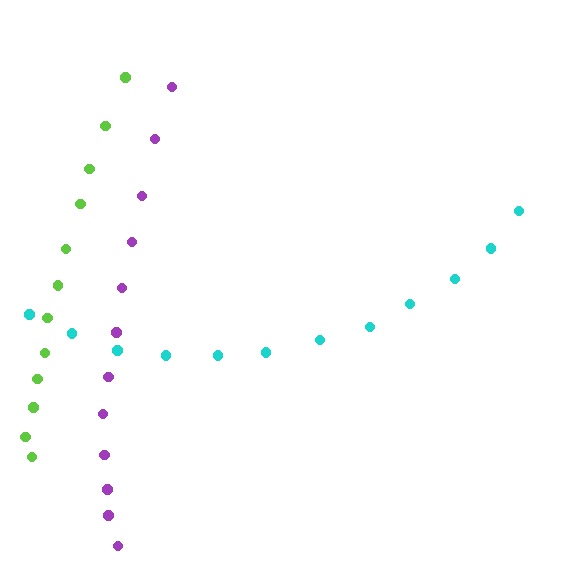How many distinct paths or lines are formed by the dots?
There are 3 distinct paths.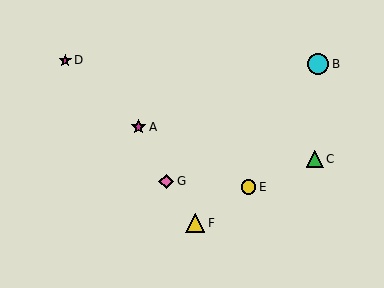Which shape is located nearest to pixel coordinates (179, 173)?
The pink diamond (labeled G) at (166, 181) is nearest to that location.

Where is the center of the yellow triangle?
The center of the yellow triangle is at (195, 223).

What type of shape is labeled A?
Shape A is a magenta star.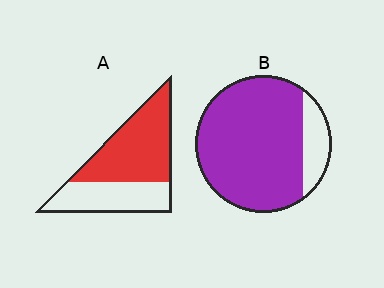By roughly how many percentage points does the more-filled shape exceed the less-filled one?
By roughly 25 percentage points (B over A).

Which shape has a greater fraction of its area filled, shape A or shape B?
Shape B.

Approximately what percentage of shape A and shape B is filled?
A is approximately 60% and B is approximately 85%.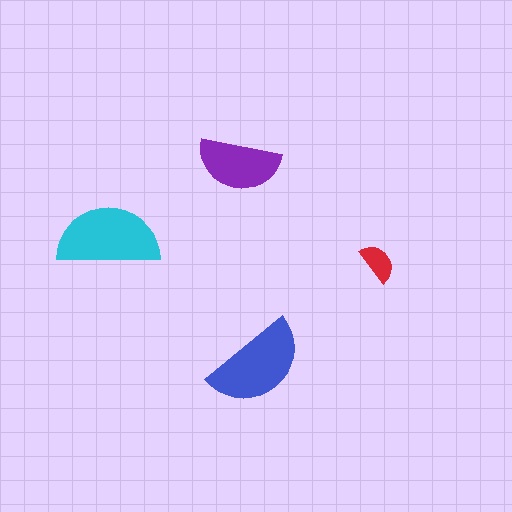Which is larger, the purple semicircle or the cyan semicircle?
The cyan one.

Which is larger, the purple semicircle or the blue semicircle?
The blue one.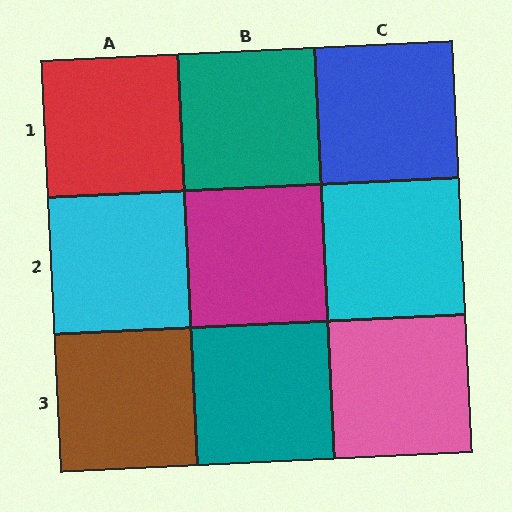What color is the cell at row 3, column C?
Pink.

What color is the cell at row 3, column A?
Brown.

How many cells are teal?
2 cells are teal.